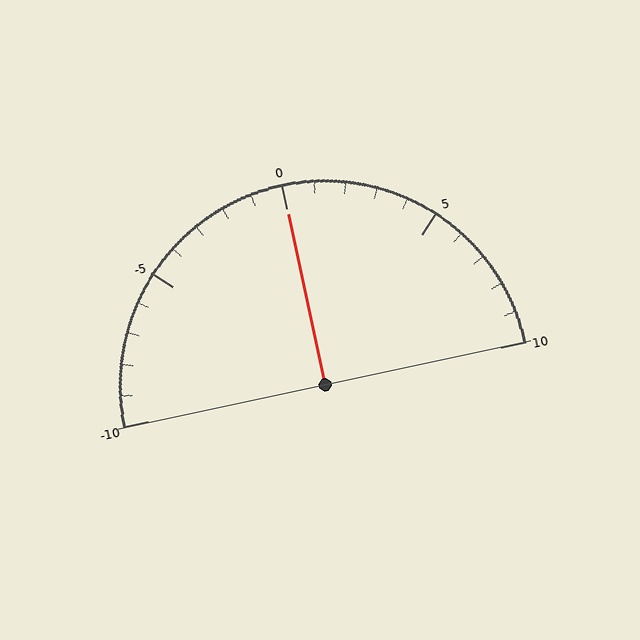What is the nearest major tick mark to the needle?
The nearest major tick mark is 0.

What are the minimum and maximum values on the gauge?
The gauge ranges from -10 to 10.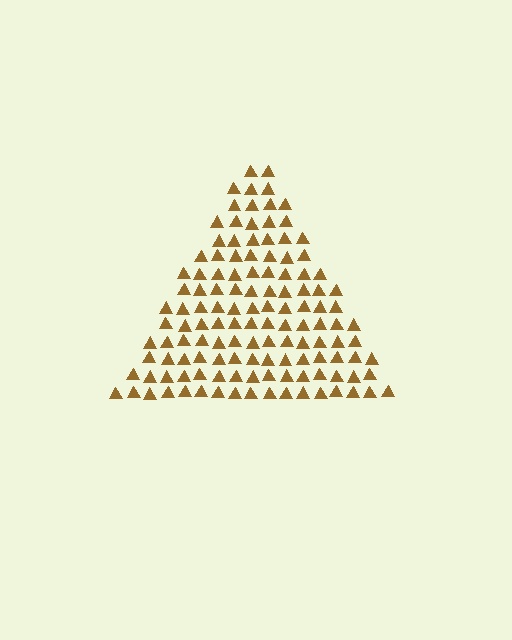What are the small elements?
The small elements are triangles.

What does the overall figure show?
The overall figure shows a triangle.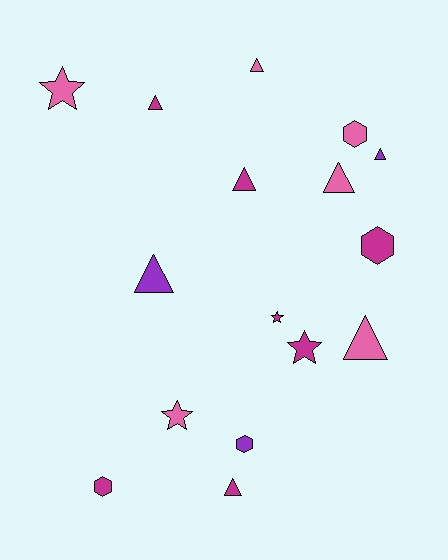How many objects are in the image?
There are 16 objects.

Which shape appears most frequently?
Triangle, with 8 objects.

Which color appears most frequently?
Magenta, with 7 objects.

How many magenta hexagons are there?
There are 2 magenta hexagons.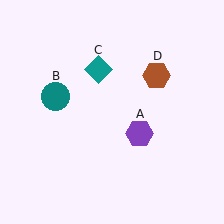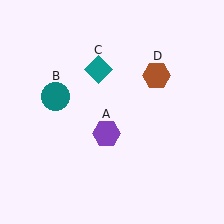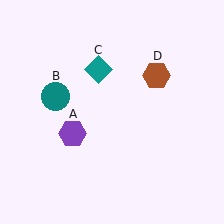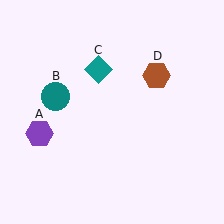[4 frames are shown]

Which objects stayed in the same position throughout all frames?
Teal circle (object B) and teal diamond (object C) and brown hexagon (object D) remained stationary.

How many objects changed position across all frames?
1 object changed position: purple hexagon (object A).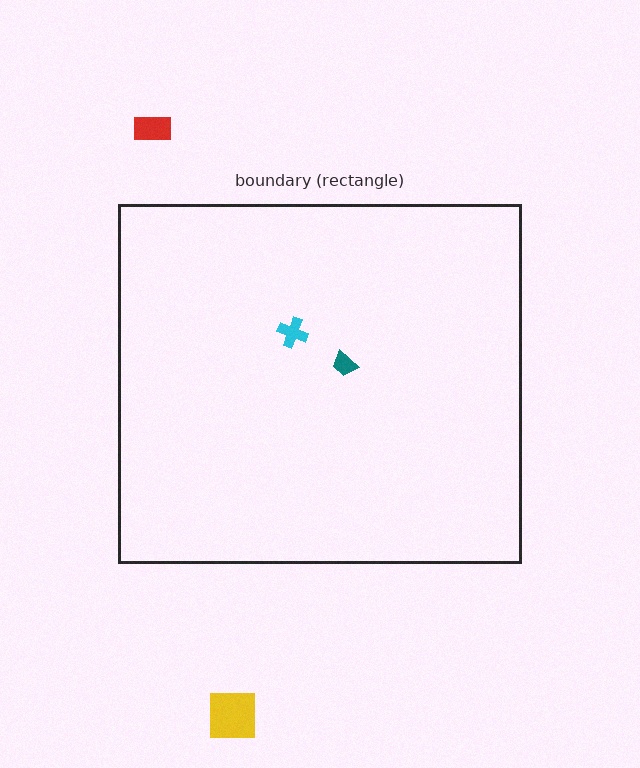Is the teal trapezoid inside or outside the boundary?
Inside.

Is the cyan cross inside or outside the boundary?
Inside.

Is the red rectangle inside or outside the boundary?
Outside.